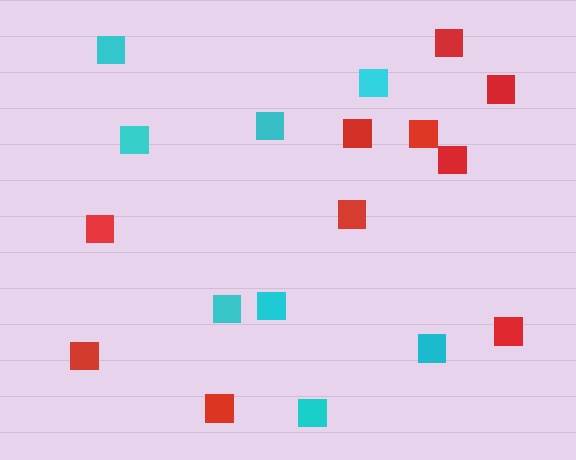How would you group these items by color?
There are 2 groups: one group of red squares (10) and one group of cyan squares (8).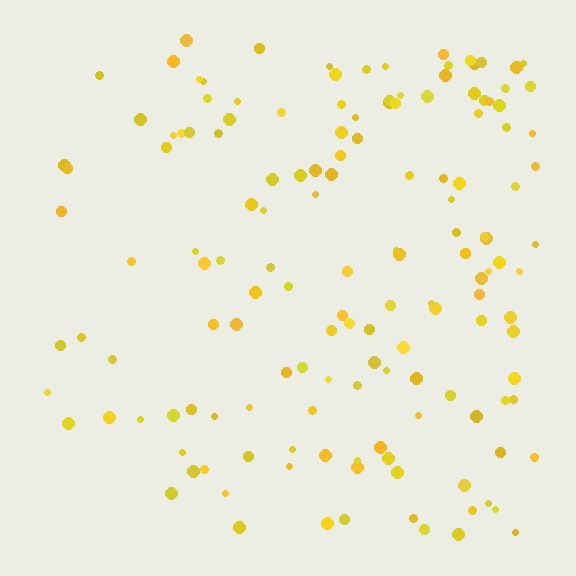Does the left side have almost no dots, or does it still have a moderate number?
Still a moderate number, just noticeably fewer than the right.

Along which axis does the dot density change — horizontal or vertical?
Horizontal.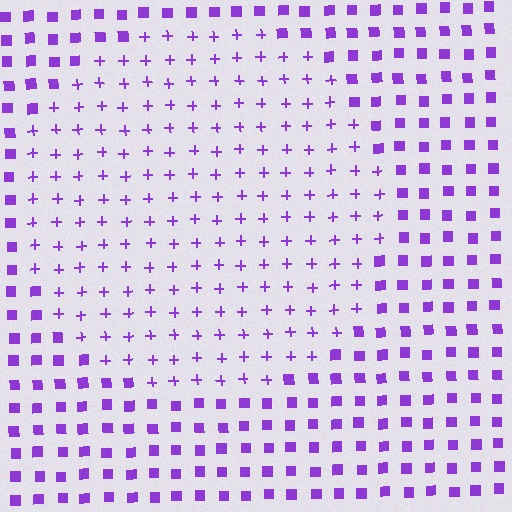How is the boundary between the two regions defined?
The boundary is defined by a change in element shape: plus signs inside vs. squares outside. All elements share the same color and spacing.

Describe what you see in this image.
The image is filled with small purple elements arranged in a uniform grid. A circle-shaped region contains plus signs, while the surrounding area contains squares. The boundary is defined purely by the change in element shape.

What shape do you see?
I see a circle.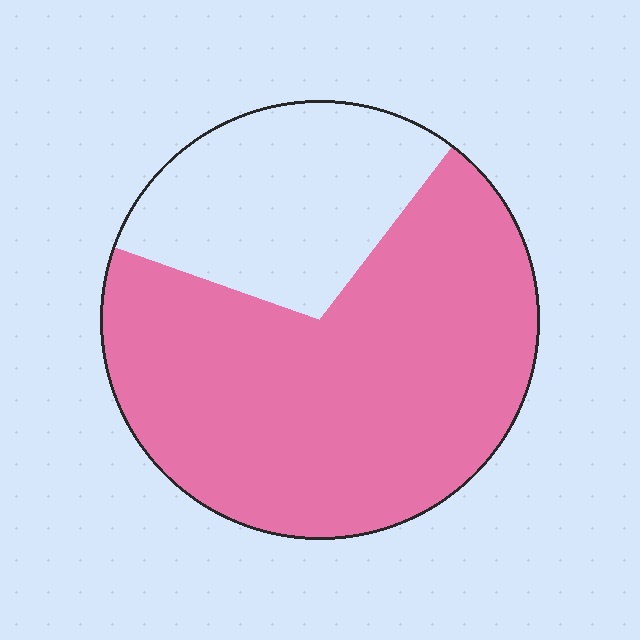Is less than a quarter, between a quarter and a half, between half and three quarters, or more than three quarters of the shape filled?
Between half and three quarters.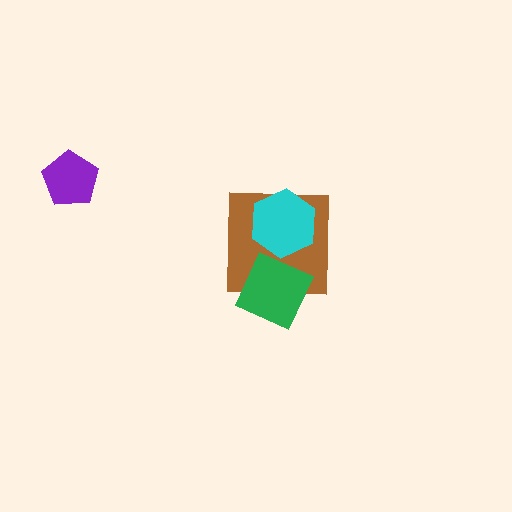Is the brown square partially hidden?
Yes, it is partially covered by another shape.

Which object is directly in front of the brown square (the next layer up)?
The cyan hexagon is directly in front of the brown square.